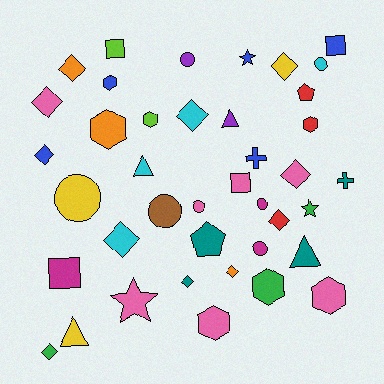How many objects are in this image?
There are 40 objects.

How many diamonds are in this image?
There are 11 diamonds.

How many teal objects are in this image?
There are 4 teal objects.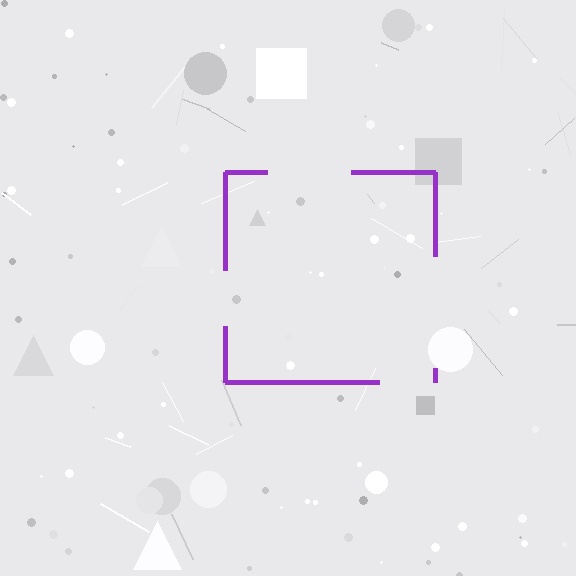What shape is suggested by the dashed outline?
The dashed outline suggests a square.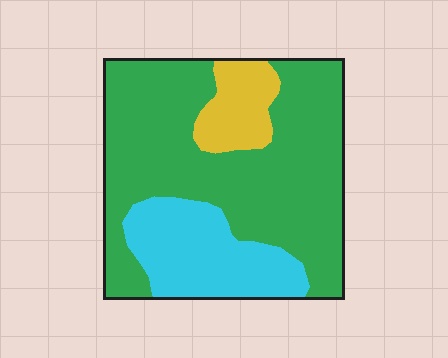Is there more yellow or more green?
Green.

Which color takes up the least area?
Yellow, at roughly 10%.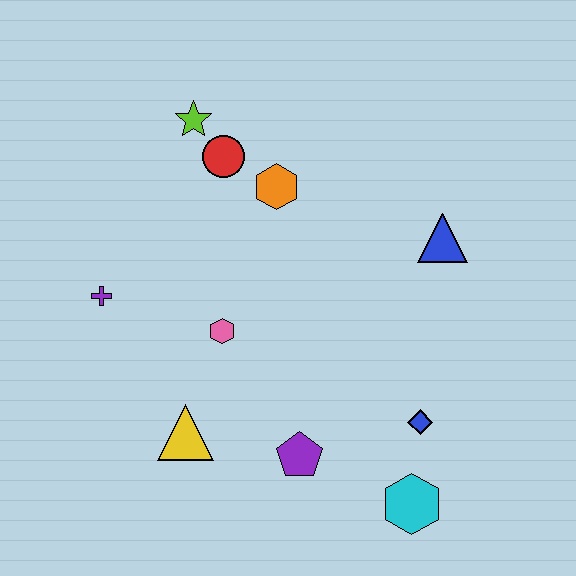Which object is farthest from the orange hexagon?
The cyan hexagon is farthest from the orange hexagon.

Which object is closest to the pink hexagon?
The yellow triangle is closest to the pink hexagon.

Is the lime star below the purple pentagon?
No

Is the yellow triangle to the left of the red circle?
Yes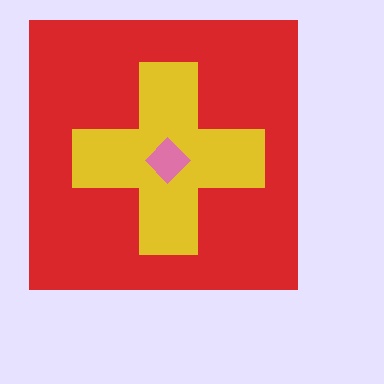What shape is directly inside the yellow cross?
The pink diamond.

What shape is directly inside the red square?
The yellow cross.